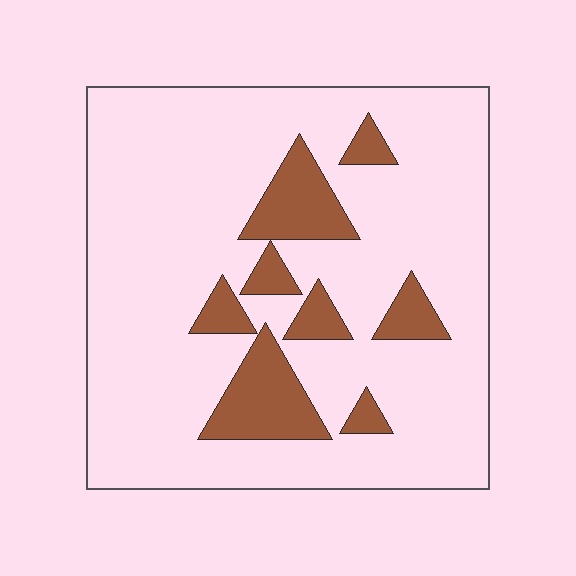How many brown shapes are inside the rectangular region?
8.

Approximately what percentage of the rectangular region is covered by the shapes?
Approximately 15%.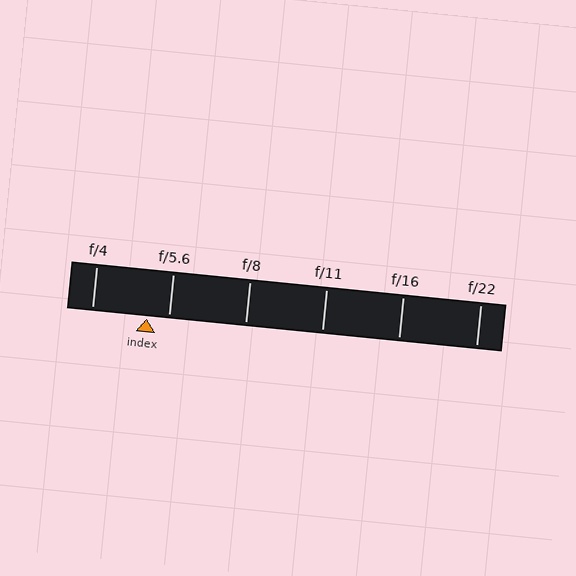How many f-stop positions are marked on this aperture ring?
There are 6 f-stop positions marked.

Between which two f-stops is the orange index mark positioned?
The index mark is between f/4 and f/5.6.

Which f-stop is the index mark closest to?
The index mark is closest to f/5.6.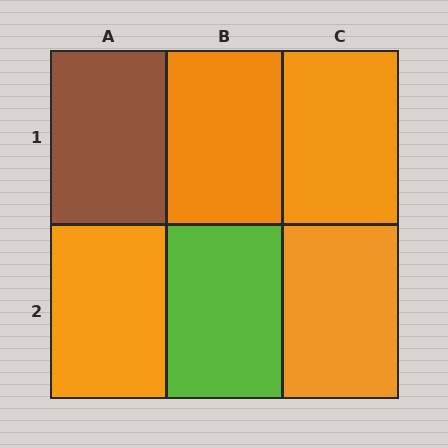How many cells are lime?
1 cell is lime.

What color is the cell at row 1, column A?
Brown.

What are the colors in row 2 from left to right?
Orange, lime, orange.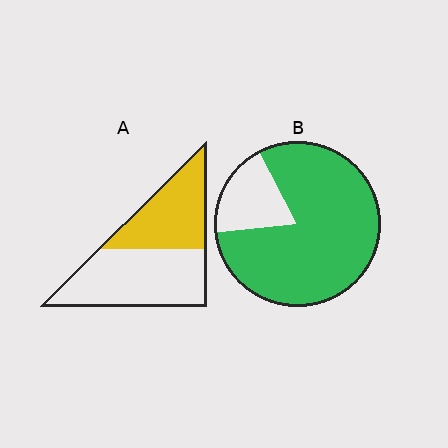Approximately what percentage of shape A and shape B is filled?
A is approximately 40% and B is approximately 80%.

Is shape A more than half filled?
No.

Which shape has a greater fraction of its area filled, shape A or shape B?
Shape B.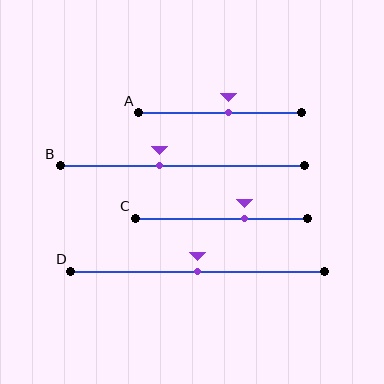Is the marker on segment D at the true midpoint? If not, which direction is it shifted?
Yes, the marker on segment D is at the true midpoint.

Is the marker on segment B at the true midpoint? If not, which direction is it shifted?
No, the marker on segment B is shifted to the left by about 10% of the segment length.